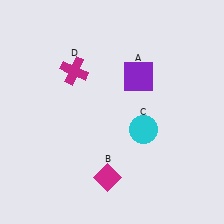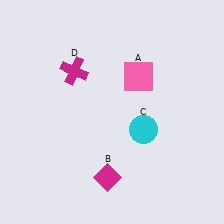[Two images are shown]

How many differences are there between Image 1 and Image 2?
There is 1 difference between the two images.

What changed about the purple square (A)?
In Image 1, A is purple. In Image 2, it changed to pink.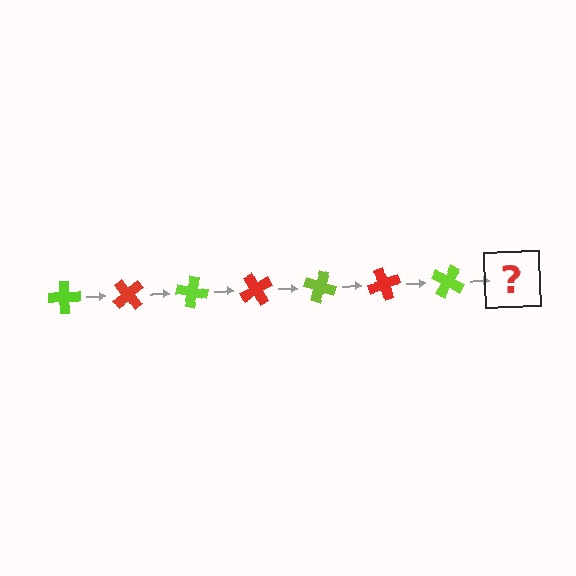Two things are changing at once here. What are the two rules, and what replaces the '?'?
The two rules are that it rotates 50 degrees each step and the color cycles through lime and red. The '?' should be a red cross, rotated 350 degrees from the start.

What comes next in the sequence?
The next element should be a red cross, rotated 350 degrees from the start.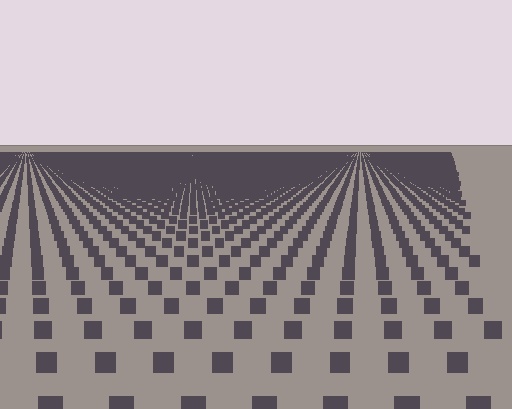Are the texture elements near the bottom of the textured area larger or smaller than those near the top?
Larger. Near the bottom, elements are closer to the viewer and appear at a bigger on-screen size.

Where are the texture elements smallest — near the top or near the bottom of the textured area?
Near the top.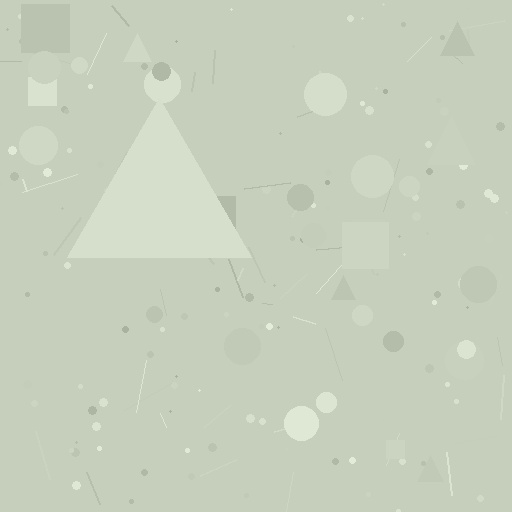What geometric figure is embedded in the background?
A triangle is embedded in the background.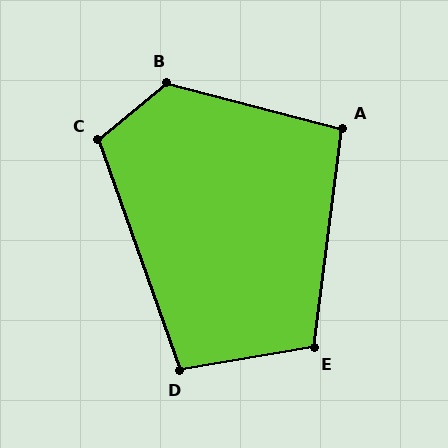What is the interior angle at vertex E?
Approximately 107 degrees (obtuse).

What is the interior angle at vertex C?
Approximately 109 degrees (obtuse).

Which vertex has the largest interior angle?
B, at approximately 126 degrees.